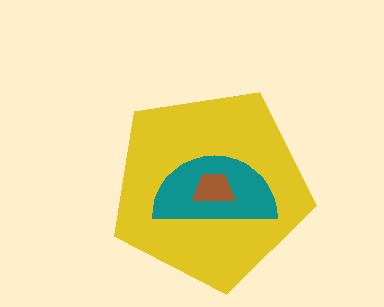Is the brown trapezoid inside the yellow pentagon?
Yes.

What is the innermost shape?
The brown trapezoid.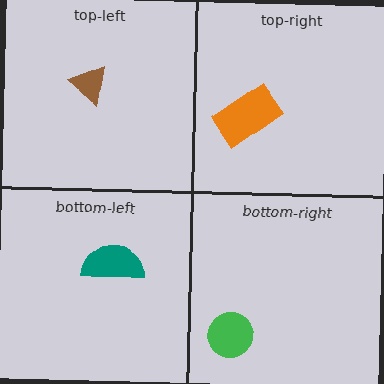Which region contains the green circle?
The bottom-right region.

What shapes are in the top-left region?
The brown triangle.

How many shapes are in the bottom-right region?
1.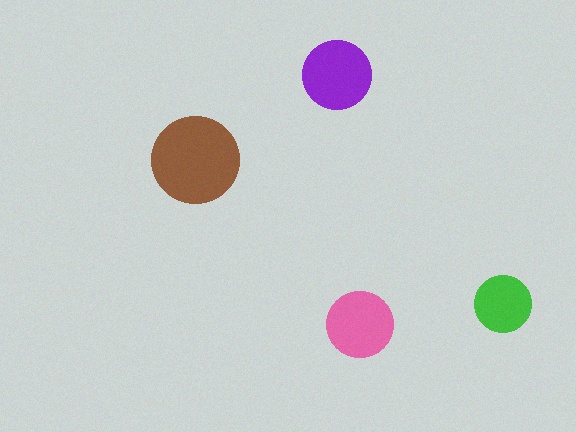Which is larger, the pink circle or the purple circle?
The purple one.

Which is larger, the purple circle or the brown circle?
The brown one.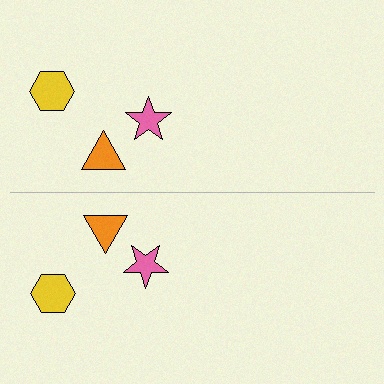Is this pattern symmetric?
Yes, this pattern has bilateral (reflection) symmetry.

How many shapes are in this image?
There are 6 shapes in this image.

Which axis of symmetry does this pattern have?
The pattern has a horizontal axis of symmetry running through the center of the image.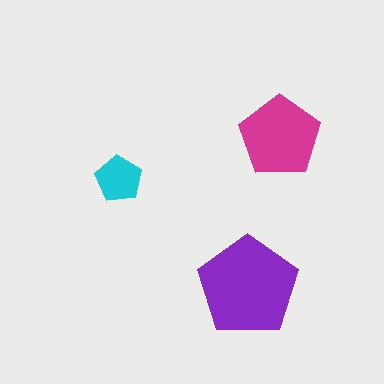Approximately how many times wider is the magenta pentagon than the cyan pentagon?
About 2 times wider.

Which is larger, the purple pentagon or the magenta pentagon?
The purple one.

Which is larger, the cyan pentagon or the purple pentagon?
The purple one.